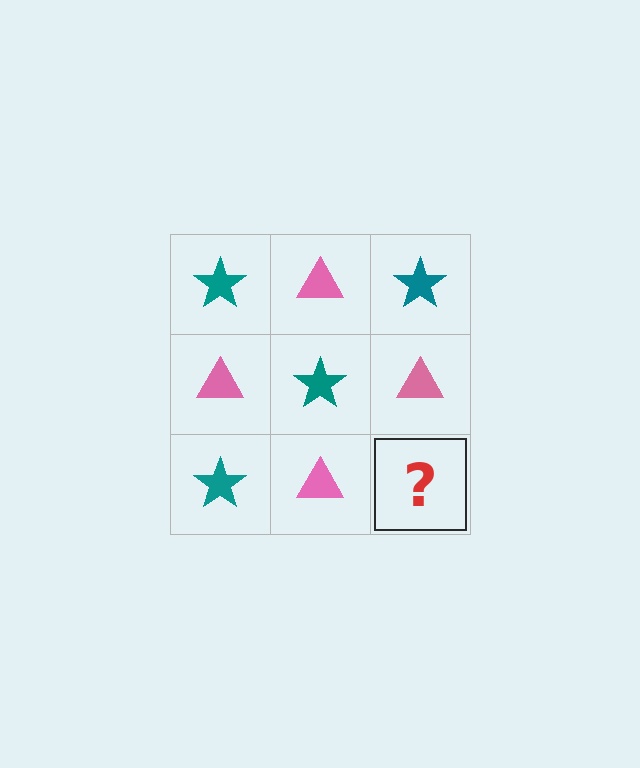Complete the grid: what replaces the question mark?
The question mark should be replaced with a teal star.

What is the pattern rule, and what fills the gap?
The rule is that it alternates teal star and pink triangle in a checkerboard pattern. The gap should be filled with a teal star.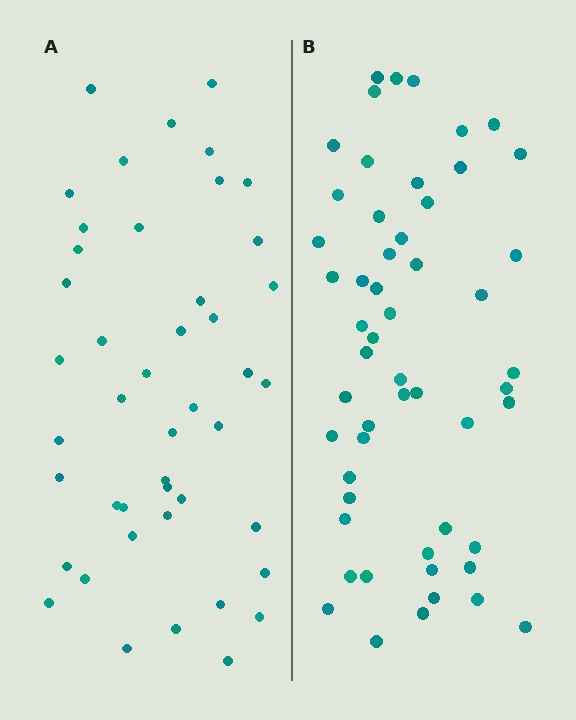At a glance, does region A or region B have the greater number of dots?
Region B (the right region) has more dots.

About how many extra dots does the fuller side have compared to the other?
Region B has roughly 8 or so more dots than region A.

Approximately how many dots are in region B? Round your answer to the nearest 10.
About 50 dots. (The exact count is 54, which rounds to 50.)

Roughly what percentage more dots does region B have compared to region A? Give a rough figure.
About 20% more.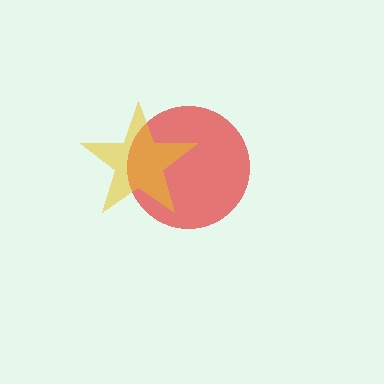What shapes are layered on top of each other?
The layered shapes are: a red circle, a yellow star.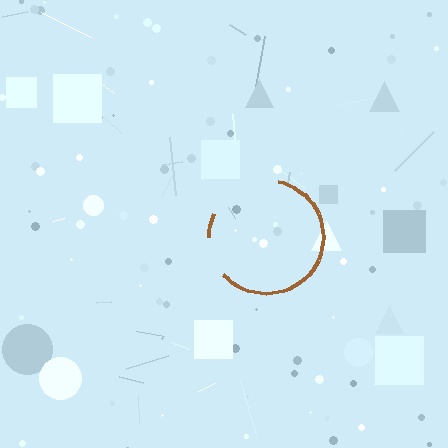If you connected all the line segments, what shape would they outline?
They would outline a circle.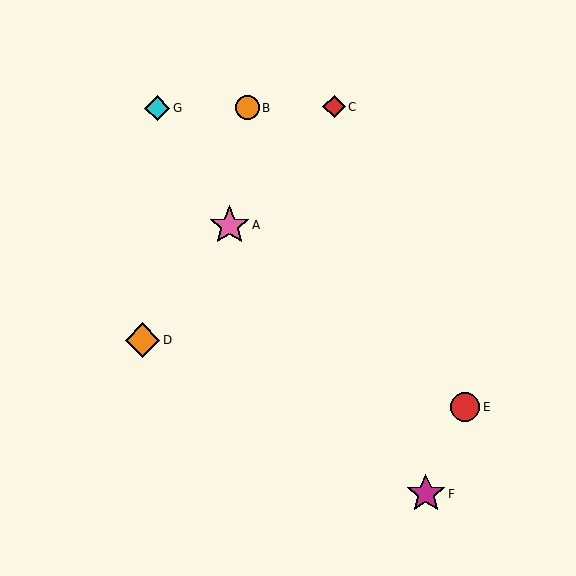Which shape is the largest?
The pink star (labeled A) is the largest.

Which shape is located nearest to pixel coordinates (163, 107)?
The cyan diamond (labeled G) at (157, 108) is nearest to that location.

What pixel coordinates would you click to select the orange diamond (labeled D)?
Click at (143, 340) to select the orange diamond D.